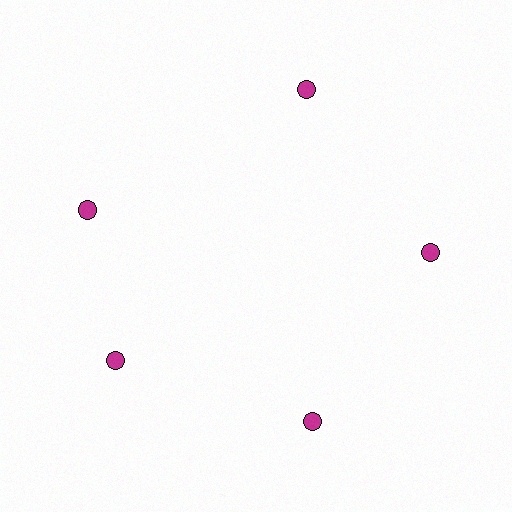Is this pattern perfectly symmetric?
No. The 5 magenta circles are arranged in a ring, but one element near the 10 o'clock position is rotated out of alignment along the ring, breaking the 5-fold rotational symmetry.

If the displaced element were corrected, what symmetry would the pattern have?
It would have 5-fold rotational symmetry — the pattern would map onto itself every 72 degrees.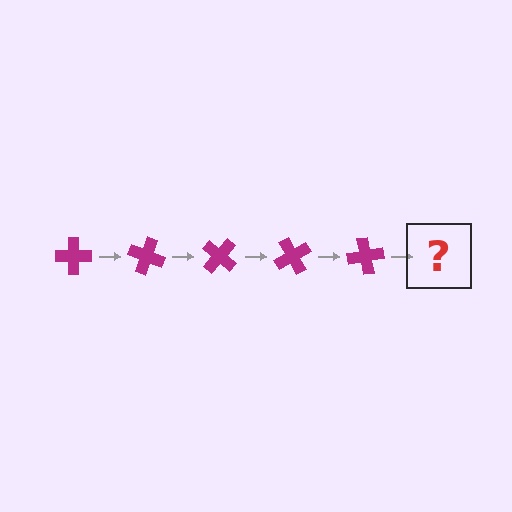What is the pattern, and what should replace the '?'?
The pattern is that the cross rotates 20 degrees each step. The '?' should be a magenta cross rotated 100 degrees.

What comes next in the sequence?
The next element should be a magenta cross rotated 100 degrees.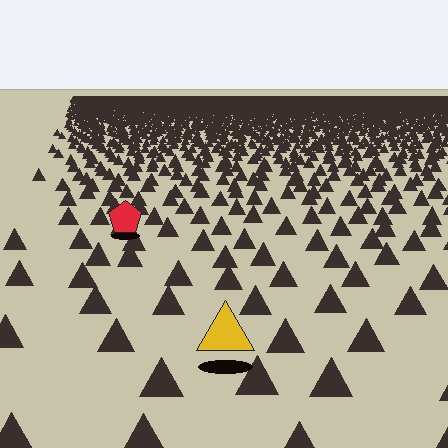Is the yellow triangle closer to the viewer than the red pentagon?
Yes. The yellow triangle is closer — you can tell from the texture gradient: the ground texture is coarser near it.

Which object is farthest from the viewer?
The red pentagon is farthest from the viewer. It appears smaller and the ground texture around it is denser.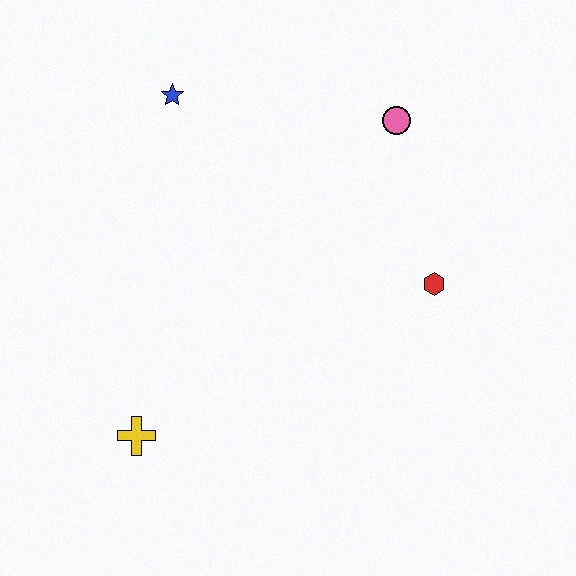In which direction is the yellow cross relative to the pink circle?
The yellow cross is below the pink circle.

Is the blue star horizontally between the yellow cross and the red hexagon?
Yes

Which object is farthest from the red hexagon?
The yellow cross is farthest from the red hexagon.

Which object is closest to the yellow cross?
The red hexagon is closest to the yellow cross.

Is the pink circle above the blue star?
No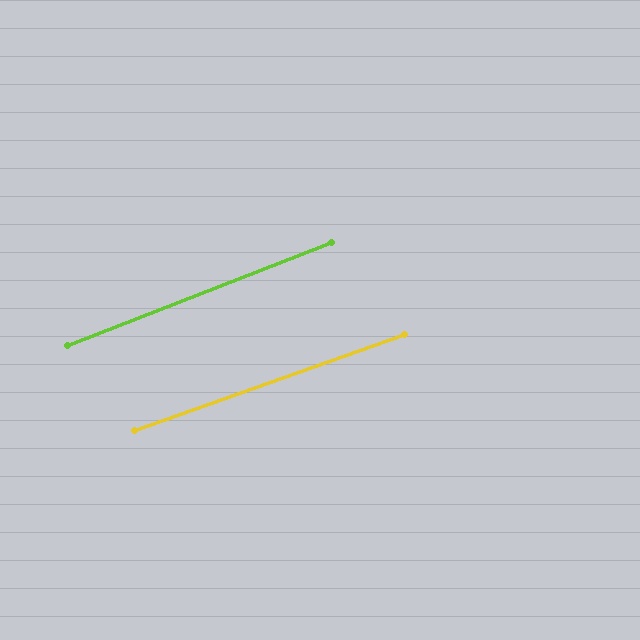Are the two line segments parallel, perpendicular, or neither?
Parallel — their directions differ by only 1.8°.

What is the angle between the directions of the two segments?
Approximately 2 degrees.